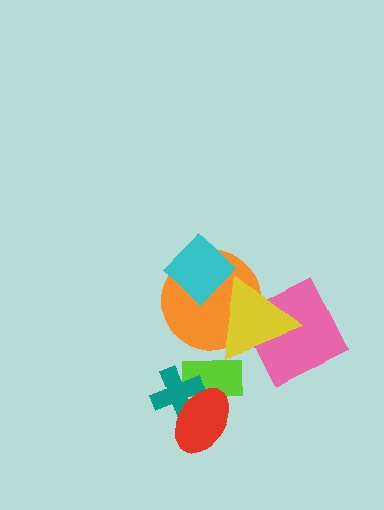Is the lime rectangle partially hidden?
Yes, it is partially covered by another shape.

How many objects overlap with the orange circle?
2 objects overlap with the orange circle.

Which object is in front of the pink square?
The yellow triangle is in front of the pink square.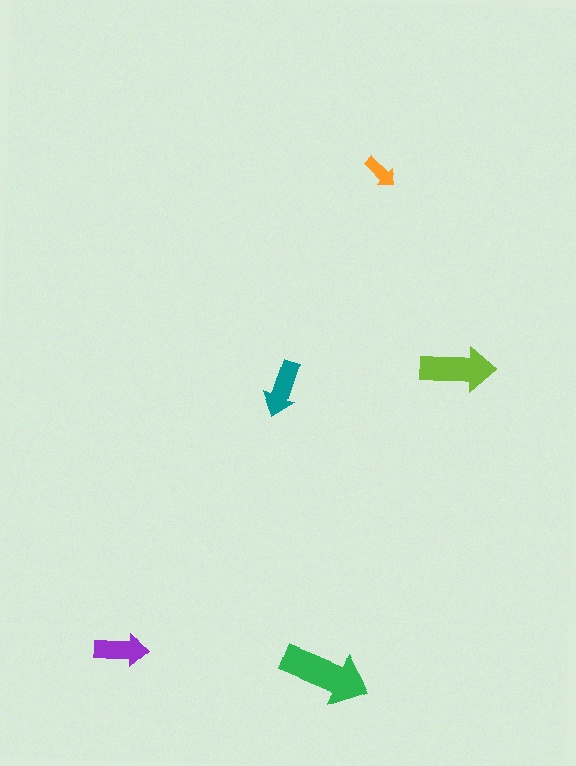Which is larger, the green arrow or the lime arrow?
The green one.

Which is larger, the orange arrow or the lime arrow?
The lime one.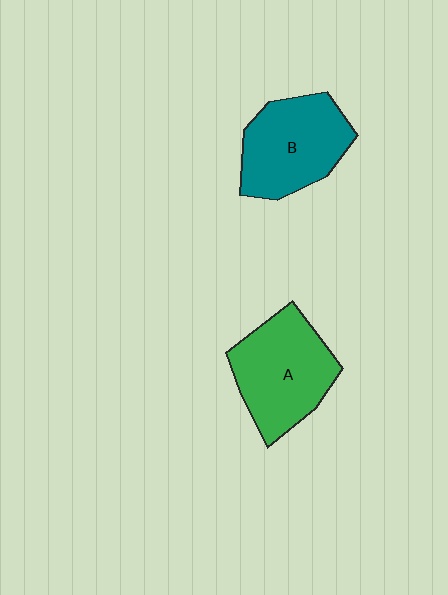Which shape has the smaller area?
Shape B (teal).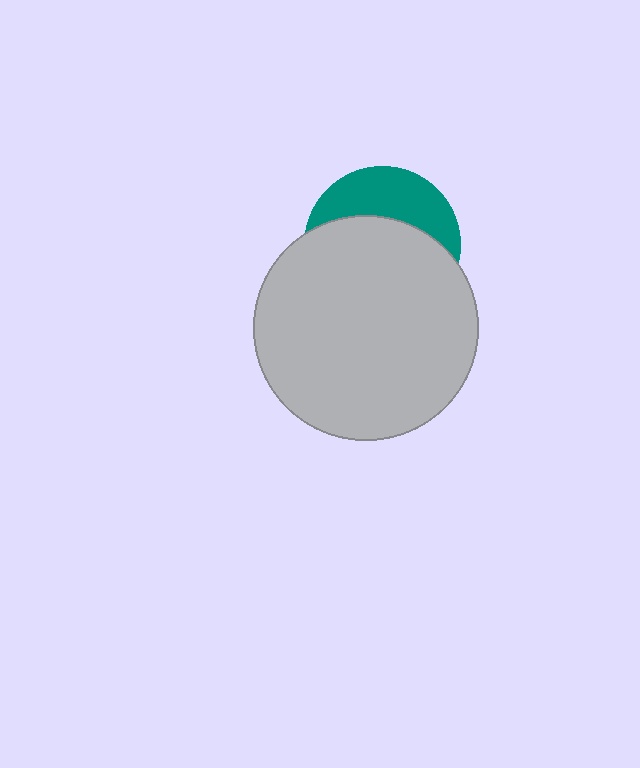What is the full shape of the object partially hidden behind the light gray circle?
The partially hidden object is a teal circle.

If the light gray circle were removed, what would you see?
You would see the complete teal circle.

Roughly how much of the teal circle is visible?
A small part of it is visible (roughly 35%).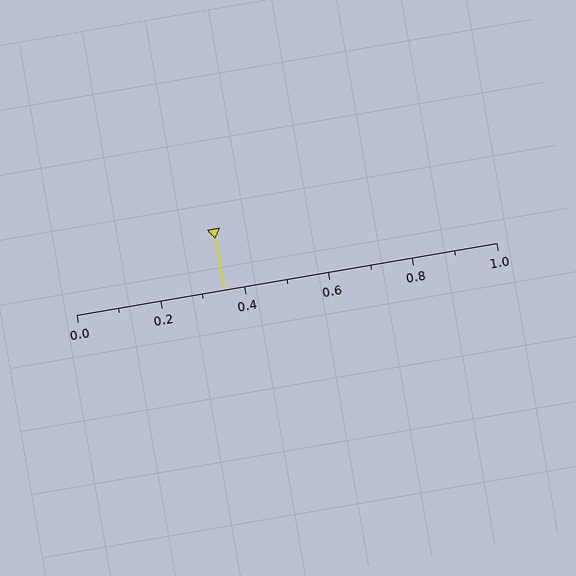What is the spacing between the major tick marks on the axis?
The major ticks are spaced 0.2 apart.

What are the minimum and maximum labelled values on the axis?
The axis runs from 0.0 to 1.0.